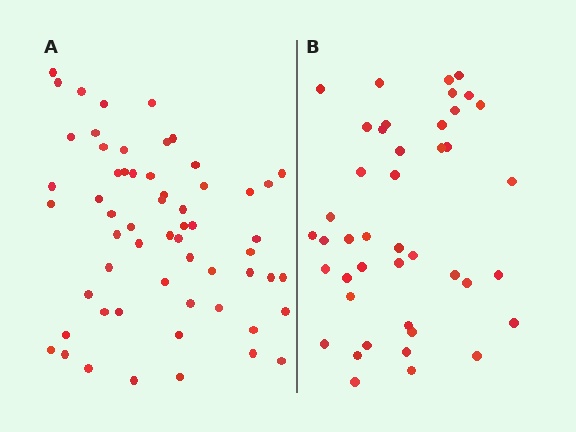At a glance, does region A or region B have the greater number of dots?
Region A (the left region) has more dots.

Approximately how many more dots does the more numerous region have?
Region A has approximately 15 more dots than region B.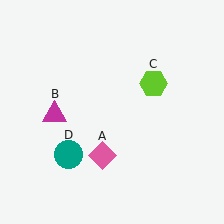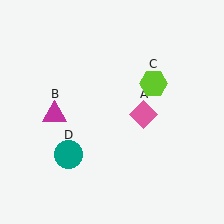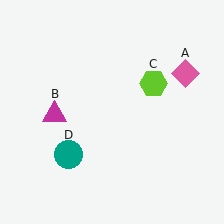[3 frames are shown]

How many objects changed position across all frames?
1 object changed position: pink diamond (object A).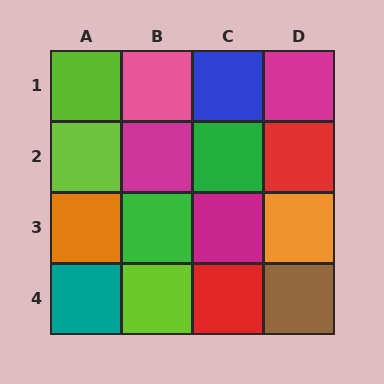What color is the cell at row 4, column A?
Teal.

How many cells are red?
2 cells are red.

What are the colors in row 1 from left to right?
Lime, pink, blue, magenta.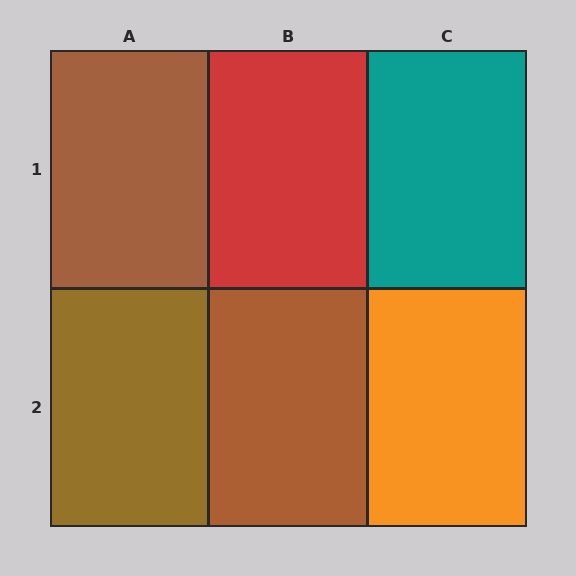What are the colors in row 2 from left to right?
Brown, brown, orange.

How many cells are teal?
1 cell is teal.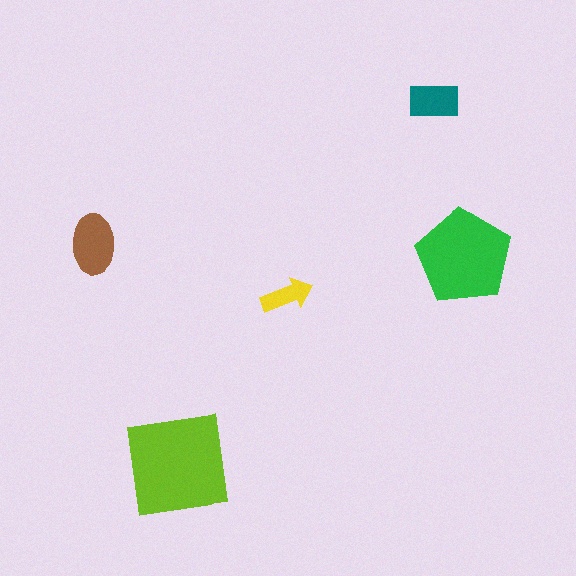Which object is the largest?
The lime square.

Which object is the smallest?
The yellow arrow.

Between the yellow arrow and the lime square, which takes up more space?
The lime square.